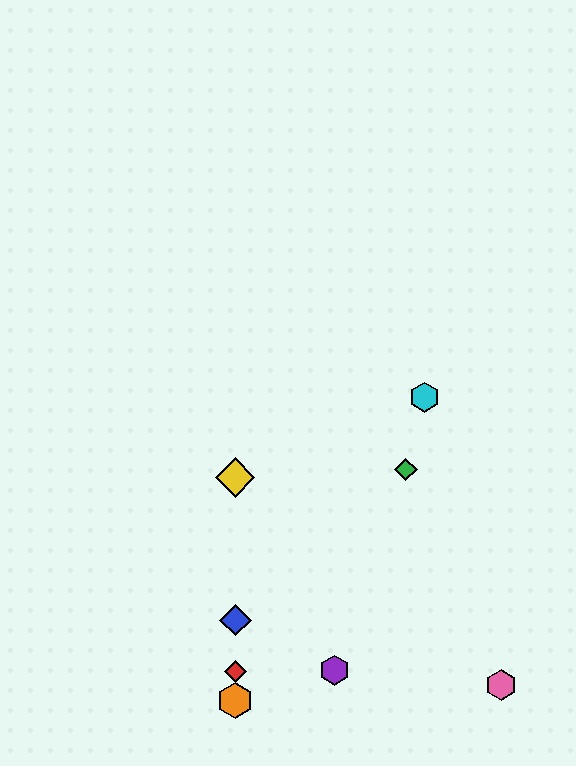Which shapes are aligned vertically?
The red diamond, the blue diamond, the yellow diamond, the orange hexagon are aligned vertically.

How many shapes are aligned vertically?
4 shapes (the red diamond, the blue diamond, the yellow diamond, the orange hexagon) are aligned vertically.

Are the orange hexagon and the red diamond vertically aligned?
Yes, both are at x≈235.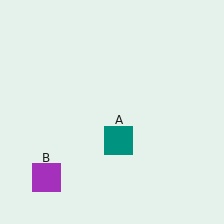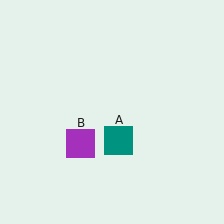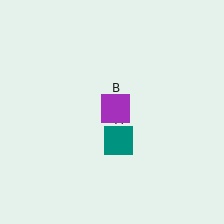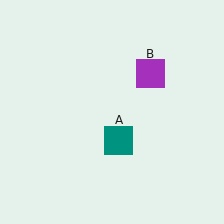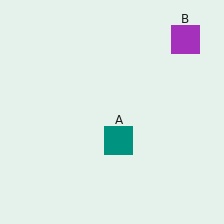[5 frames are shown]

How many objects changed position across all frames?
1 object changed position: purple square (object B).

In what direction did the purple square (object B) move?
The purple square (object B) moved up and to the right.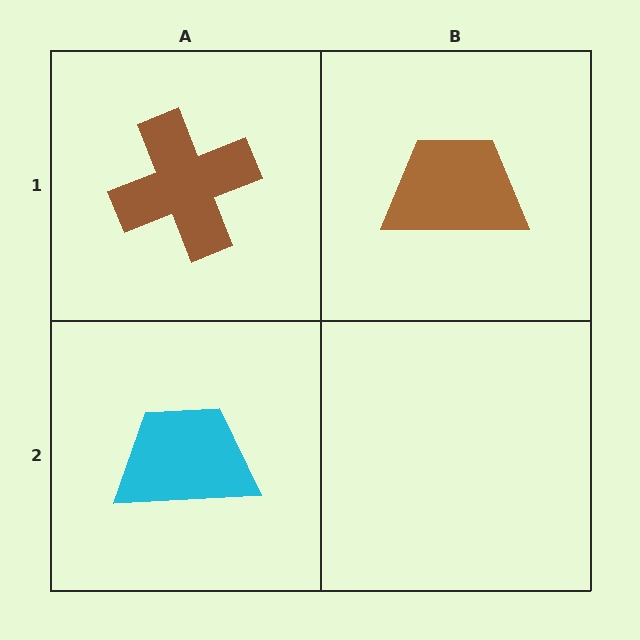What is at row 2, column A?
A cyan trapezoid.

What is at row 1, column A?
A brown cross.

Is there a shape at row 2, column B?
No, that cell is empty.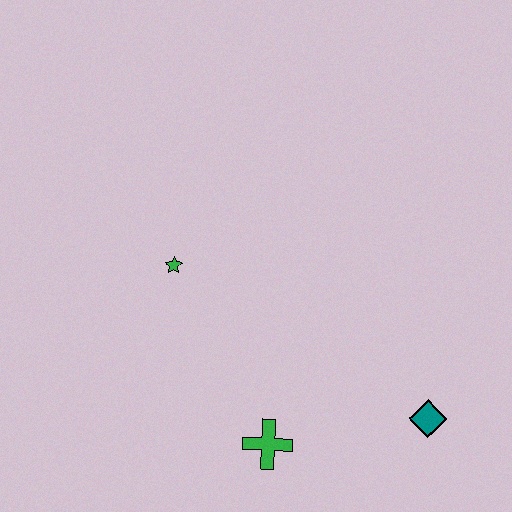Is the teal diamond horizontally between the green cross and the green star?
No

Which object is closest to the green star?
The green cross is closest to the green star.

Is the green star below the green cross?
No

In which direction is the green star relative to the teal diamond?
The green star is to the left of the teal diamond.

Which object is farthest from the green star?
The teal diamond is farthest from the green star.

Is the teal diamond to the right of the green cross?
Yes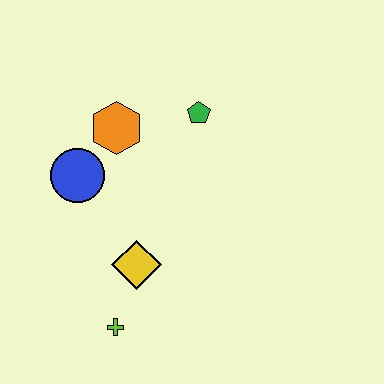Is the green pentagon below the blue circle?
No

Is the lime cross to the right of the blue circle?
Yes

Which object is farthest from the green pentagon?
The lime cross is farthest from the green pentagon.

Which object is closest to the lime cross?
The yellow diamond is closest to the lime cross.